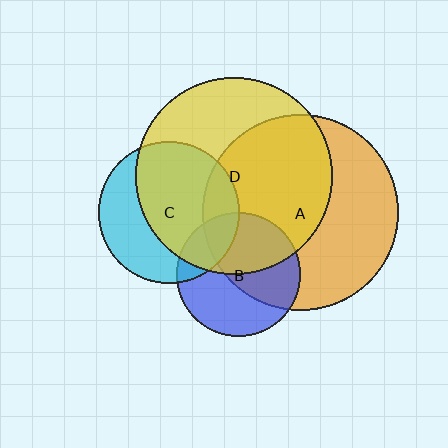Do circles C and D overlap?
Yes.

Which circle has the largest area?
Circle D (yellow).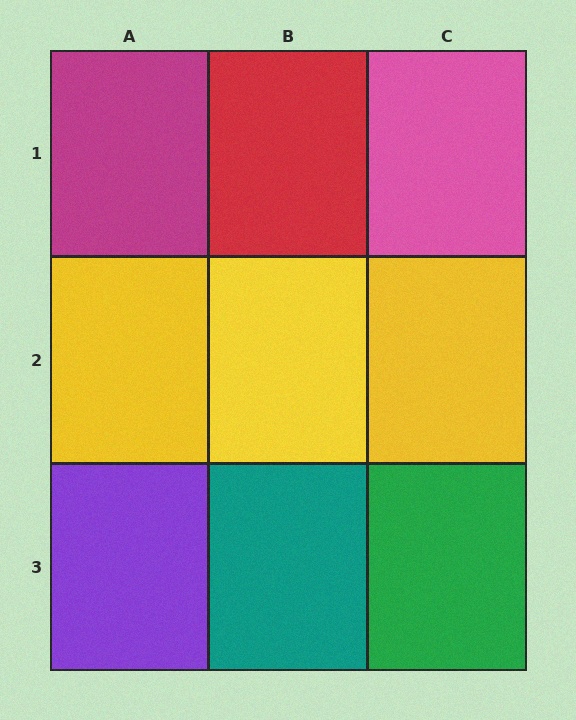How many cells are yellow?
3 cells are yellow.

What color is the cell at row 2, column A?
Yellow.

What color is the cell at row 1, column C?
Pink.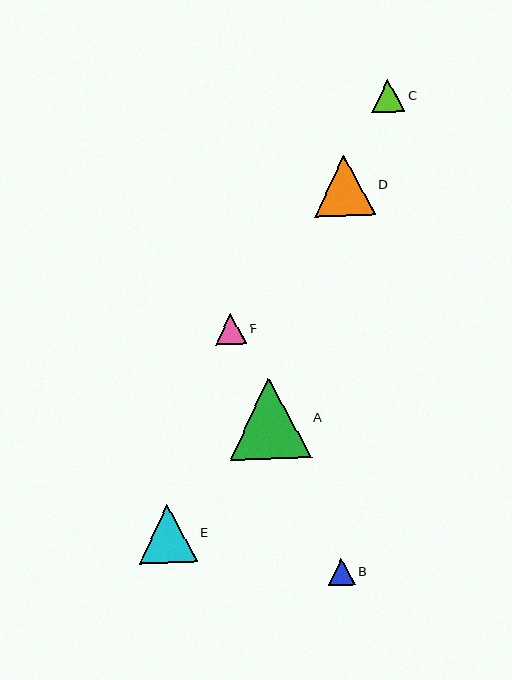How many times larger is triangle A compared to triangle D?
Triangle A is approximately 1.3 times the size of triangle D.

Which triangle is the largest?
Triangle A is the largest with a size of approximately 81 pixels.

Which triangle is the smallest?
Triangle B is the smallest with a size of approximately 27 pixels.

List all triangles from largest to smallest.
From largest to smallest: A, D, E, C, F, B.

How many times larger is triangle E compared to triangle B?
Triangle E is approximately 2.2 times the size of triangle B.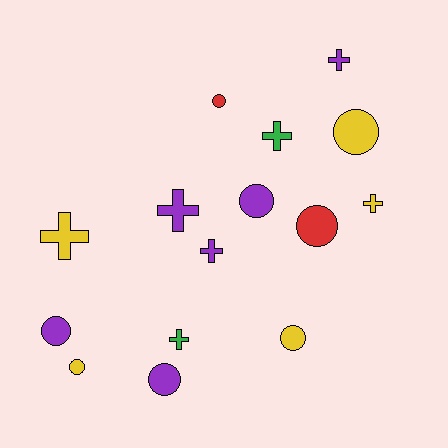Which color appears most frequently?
Purple, with 6 objects.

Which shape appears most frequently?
Circle, with 8 objects.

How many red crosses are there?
There are no red crosses.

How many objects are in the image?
There are 15 objects.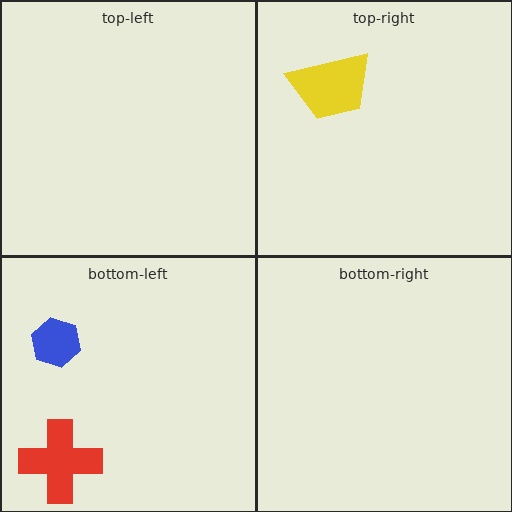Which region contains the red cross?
The bottom-left region.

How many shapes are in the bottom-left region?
2.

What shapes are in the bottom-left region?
The blue hexagon, the red cross.